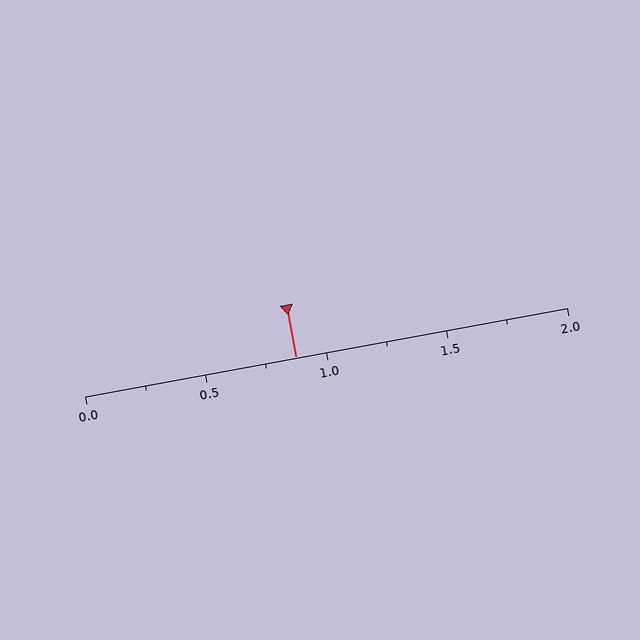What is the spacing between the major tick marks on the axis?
The major ticks are spaced 0.5 apart.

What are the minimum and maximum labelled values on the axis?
The axis runs from 0.0 to 2.0.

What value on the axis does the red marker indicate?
The marker indicates approximately 0.88.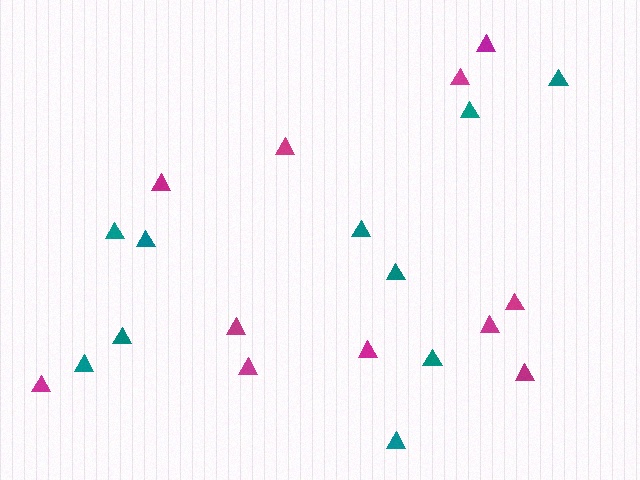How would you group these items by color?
There are 2 groups: one group of teal triangles (10) and one group of magenta triangles (11).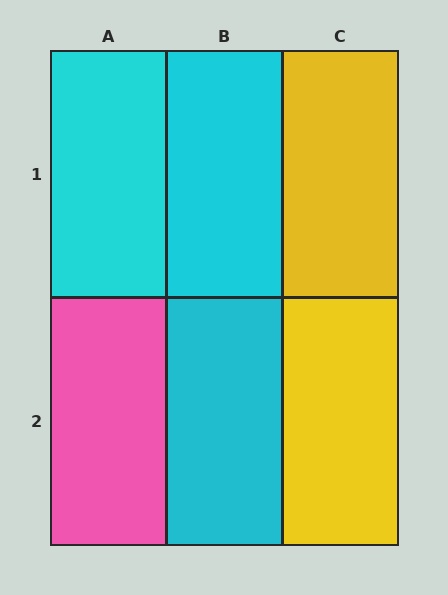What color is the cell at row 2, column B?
Cyan.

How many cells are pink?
1 cell is pink.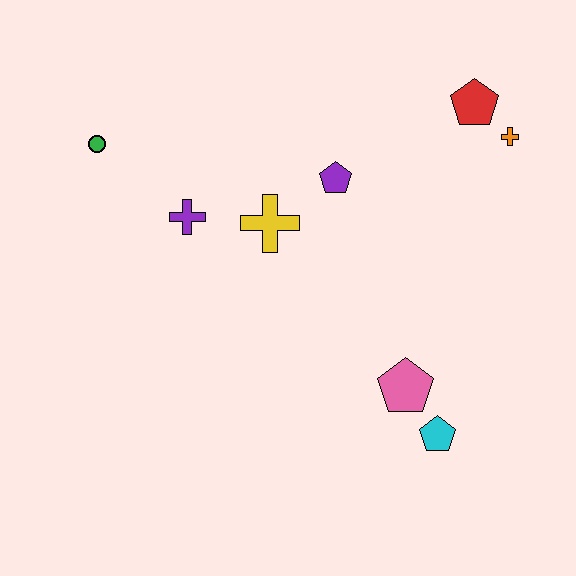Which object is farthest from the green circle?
The cyan pentagon is farthest from the green circle.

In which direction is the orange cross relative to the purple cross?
The orange cross is to the right of the purple cross.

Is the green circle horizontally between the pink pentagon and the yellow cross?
No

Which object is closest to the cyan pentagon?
The pink pentagon is closest to the cyan pentagon.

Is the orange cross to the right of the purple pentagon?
Yes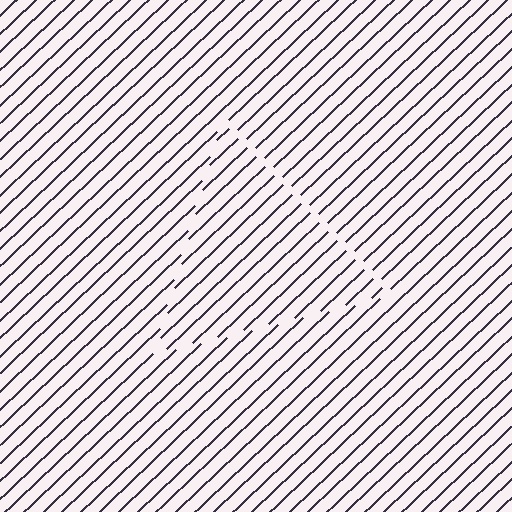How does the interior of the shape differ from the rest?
The interior of the shape contains the same grating, shifted by half a period — the contour is defined by the phase discontinuity where line-ends from the inner and outer gratings abut.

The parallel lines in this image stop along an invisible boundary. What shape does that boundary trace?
An illusory triangle. The interior of the shape contains the same grating, shifted by half a period — the contour is defined by the phase discontinuity where line-ends from the inner and outer gratings abut.